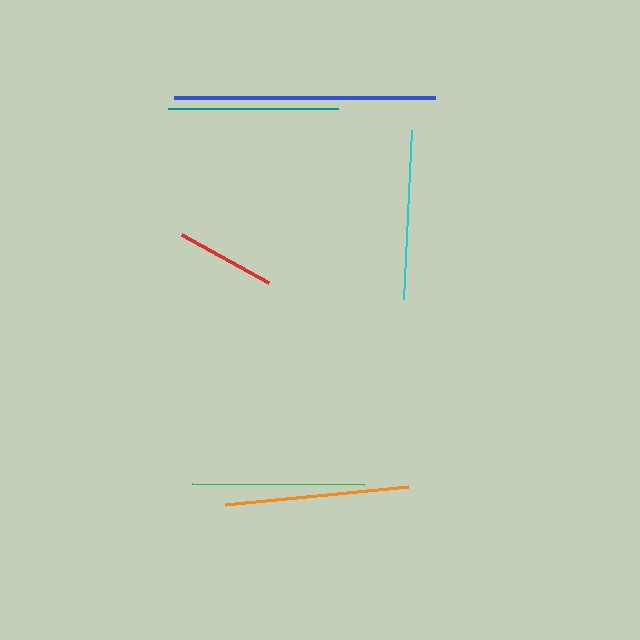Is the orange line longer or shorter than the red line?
The orange line is longer than the red line.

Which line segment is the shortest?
The red line is the shortest at approximately 100 pixels.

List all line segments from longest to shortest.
From longest to shortest: blue, orange, green, teal, cyan, red.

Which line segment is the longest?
The blue line is the longest at approximately 261 pixels.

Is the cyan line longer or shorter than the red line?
The cyan line is longer than the red line.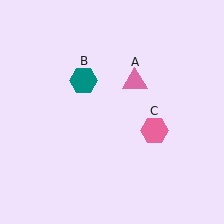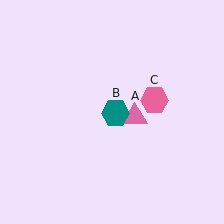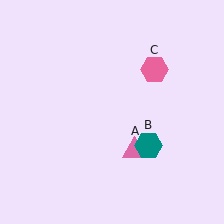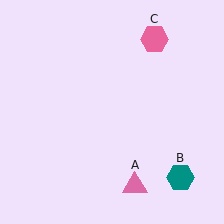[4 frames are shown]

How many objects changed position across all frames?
3 objects changed position: pink triangle (object A), teal hexagon (object B), pink hexagon (object C).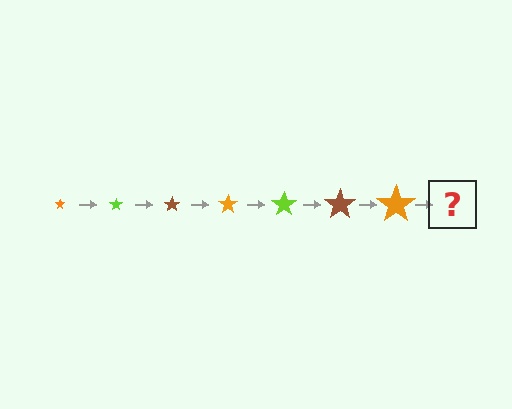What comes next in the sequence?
The next element should be a lime star, larger than the previous one.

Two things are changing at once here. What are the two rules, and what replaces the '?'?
The two rules are that the star grows larger each step and the color cycles through orange, lime, and brown. The '?' should be a lime star, larger than the previous one.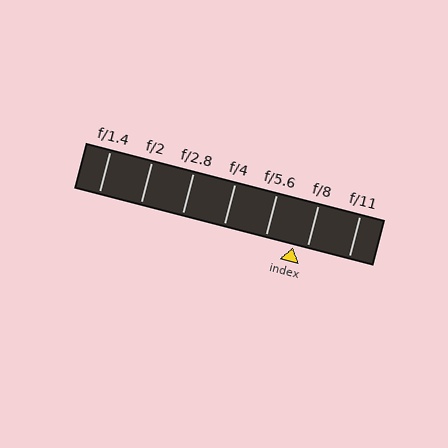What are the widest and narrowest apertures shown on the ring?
The widest aperture shown is f/1.4 and the narrowest is f/11.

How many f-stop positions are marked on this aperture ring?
There are 7 f-stop positions marked.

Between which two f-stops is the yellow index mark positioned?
The index mark is between f/5.6 and f/8.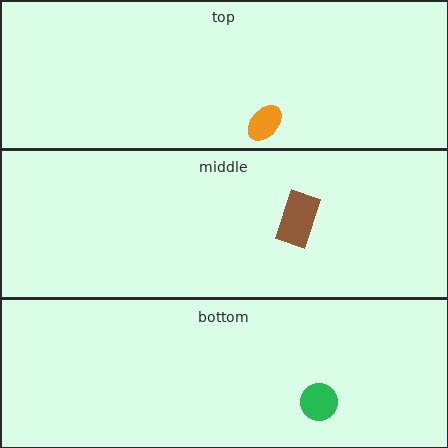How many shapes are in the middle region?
1.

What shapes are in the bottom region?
The green circle.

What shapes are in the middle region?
The brown rectangle.